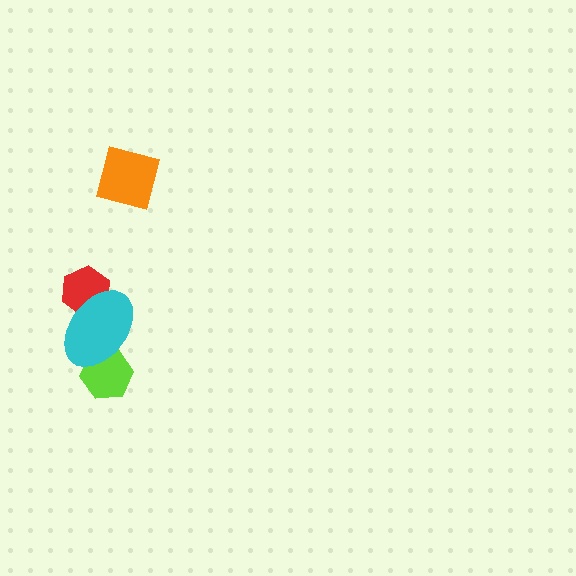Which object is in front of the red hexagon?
The cyan ellipse is in front of the red hexagon.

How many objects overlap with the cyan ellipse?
2 objects overlap with the cyan ellipse.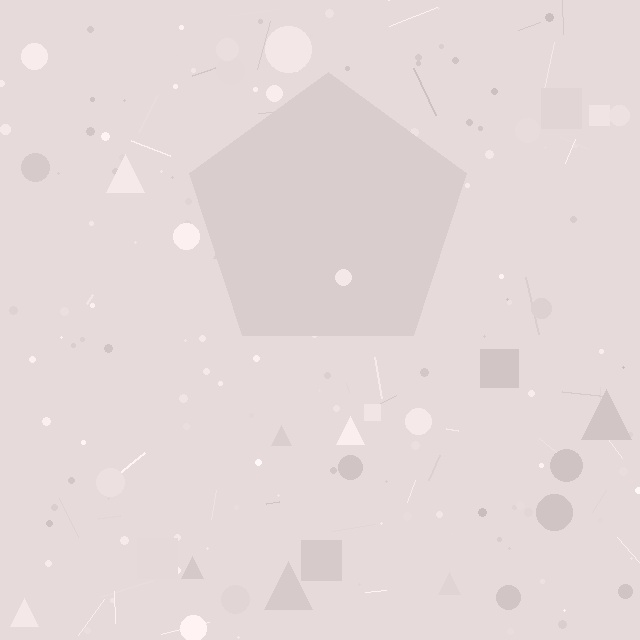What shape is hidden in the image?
A pentagon is hidden in the image.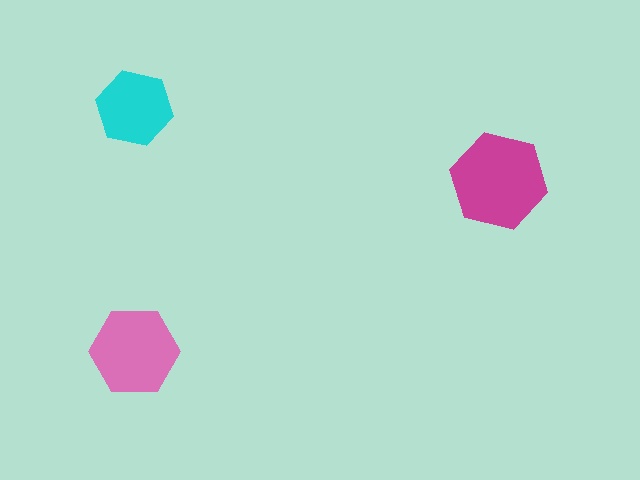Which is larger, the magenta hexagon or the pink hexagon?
The magenta one.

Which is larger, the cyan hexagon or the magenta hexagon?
The magenta one.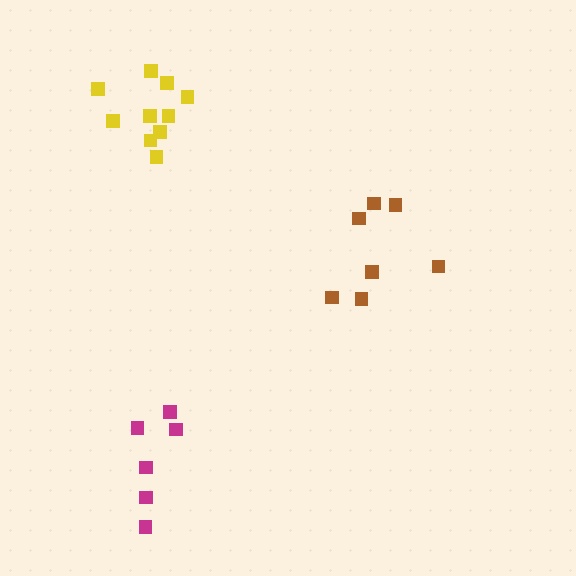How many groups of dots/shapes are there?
There are 3 groups.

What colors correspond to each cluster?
The clusters are colored: magenta, brown, yellow.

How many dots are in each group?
Group 1: 6 dots, Group 2: 7 dots, Group 3: 10 dots (23 total).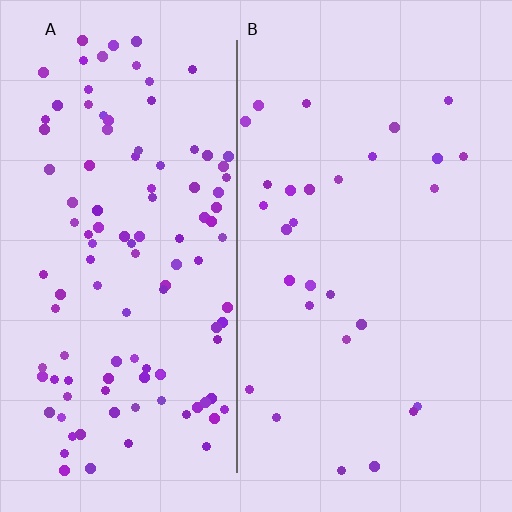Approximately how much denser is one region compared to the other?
Approximately 4.0× — region A over region B.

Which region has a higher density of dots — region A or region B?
A (the left).